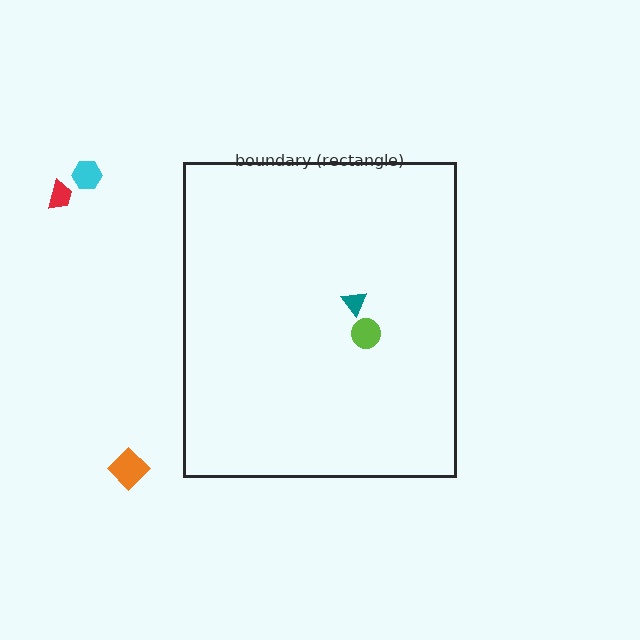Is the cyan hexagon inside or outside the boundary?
Outside.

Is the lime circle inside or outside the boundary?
Inside.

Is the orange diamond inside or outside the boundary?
Outside.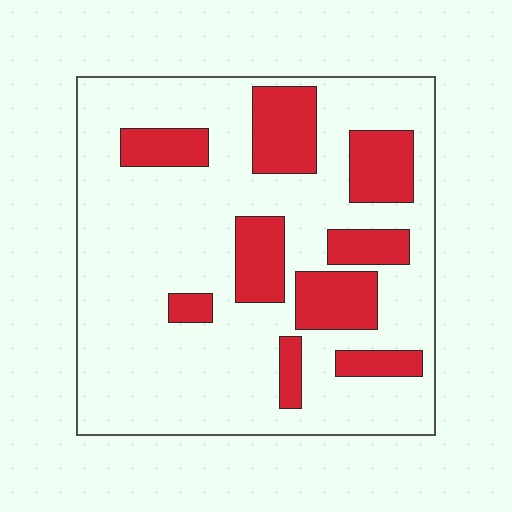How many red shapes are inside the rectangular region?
9.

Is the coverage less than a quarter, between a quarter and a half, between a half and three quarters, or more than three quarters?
Less than a quarter.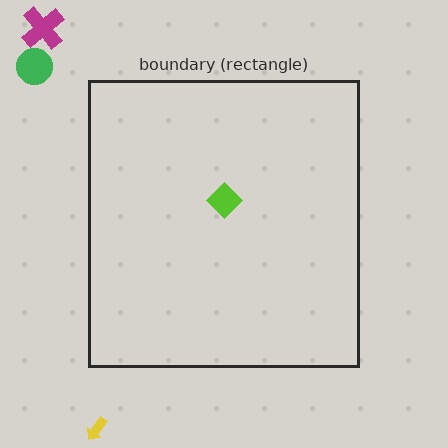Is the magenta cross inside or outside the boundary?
Outside.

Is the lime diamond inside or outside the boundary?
Inside.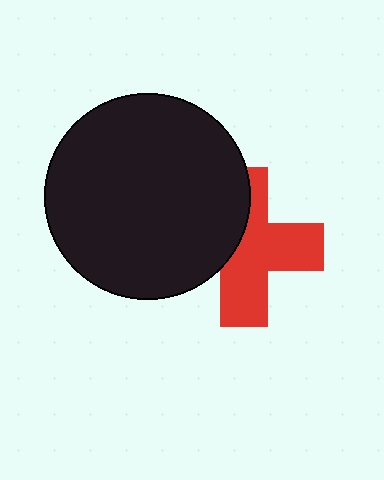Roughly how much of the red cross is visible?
About half of it is visible (roughly 60%).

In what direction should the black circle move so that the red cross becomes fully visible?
The black circle should move left. That is the shortest direction to clear the overlap and leave the red cross fully visible.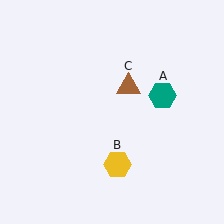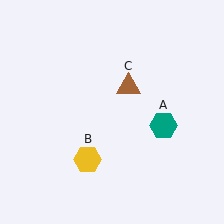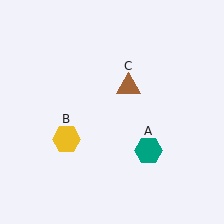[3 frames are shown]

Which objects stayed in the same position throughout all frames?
Brown triangle (object C) remained stationary.